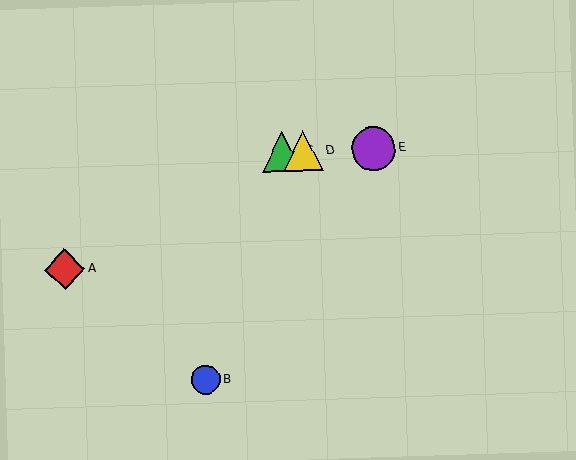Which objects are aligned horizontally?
Objects C, D, E are aligned horizontally.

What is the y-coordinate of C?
Object C is at y≈152.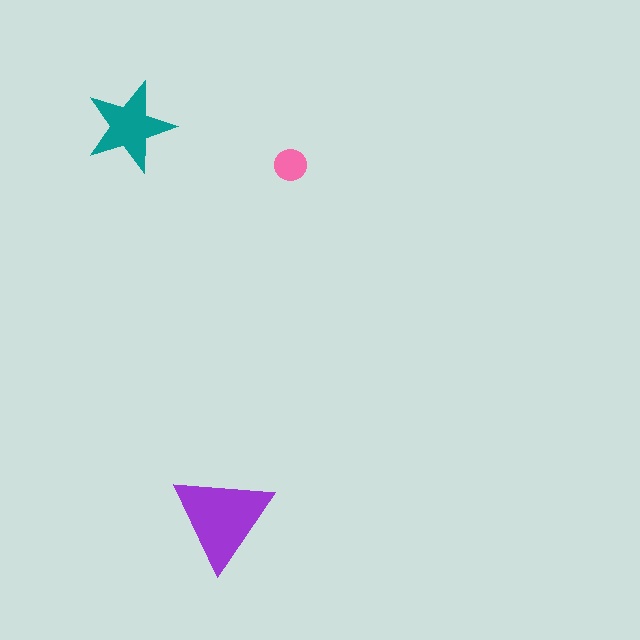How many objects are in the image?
There are 3 objects in the image.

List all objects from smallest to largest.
The pink circle, the teal star, the purple triangle.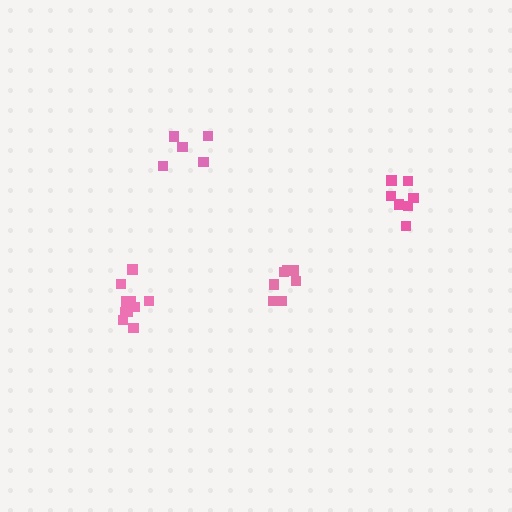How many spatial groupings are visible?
There are 4 spatial groupings.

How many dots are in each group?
Group 1: 8 dots, Group 2: 11 dots, Group 3: 6 dots, Group 4: 7 dots (32 total).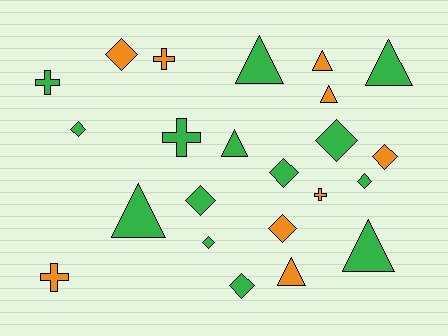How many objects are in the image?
There are 23 objects.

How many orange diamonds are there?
There are 3 orange diamonds.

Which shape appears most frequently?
Diamond, with 10 objects.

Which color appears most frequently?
Green, with 14 objects.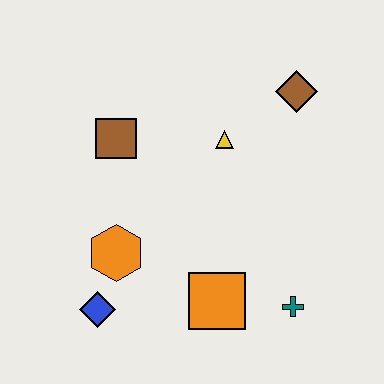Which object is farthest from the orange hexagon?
The brown diamond is farthest from the orange hexagon.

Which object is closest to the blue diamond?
The orange hexagon is closest to the blue diamond.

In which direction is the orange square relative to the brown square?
The orange square is below the brown square.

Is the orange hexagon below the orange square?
No